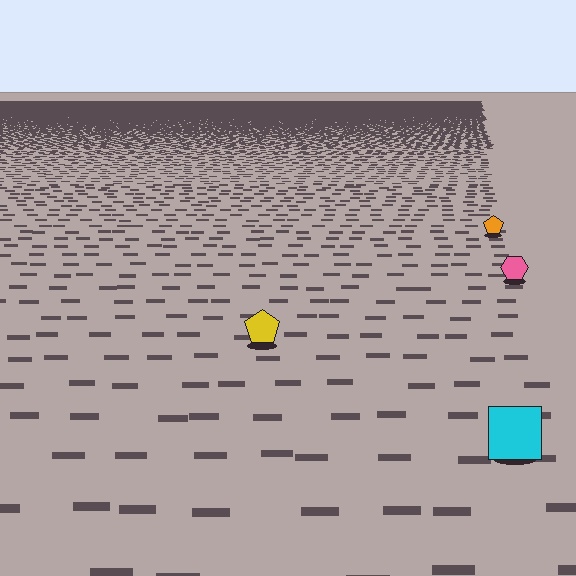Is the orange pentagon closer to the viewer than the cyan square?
No. The cyan square is closer — you can tell from the texture gradient: the ground texture is coarser near it.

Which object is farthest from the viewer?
The orange pentagon is farthest from the viewer. It appears smaller and the ground texture around it is denser.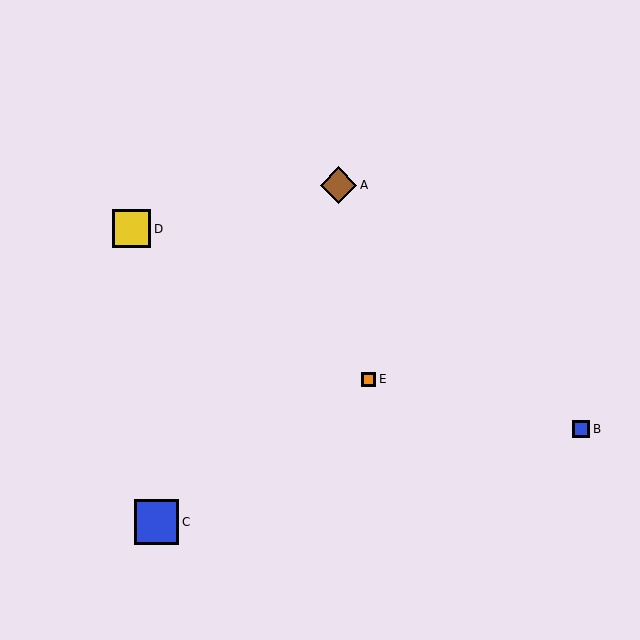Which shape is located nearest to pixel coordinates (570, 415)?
The blue square (labeled B) at (581, 429) is nearest to that location.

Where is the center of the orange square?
The center of the orange square is at (368, 379).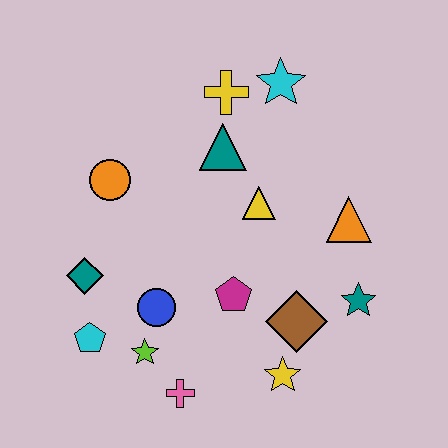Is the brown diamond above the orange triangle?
No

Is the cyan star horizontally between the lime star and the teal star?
Yes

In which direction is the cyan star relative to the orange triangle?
The cyan star is above the orange triangle.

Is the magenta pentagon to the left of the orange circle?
No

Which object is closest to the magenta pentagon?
The brown diamond is closest to the magenta pentagon.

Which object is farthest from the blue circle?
The cyan star is farthest from the blue circle.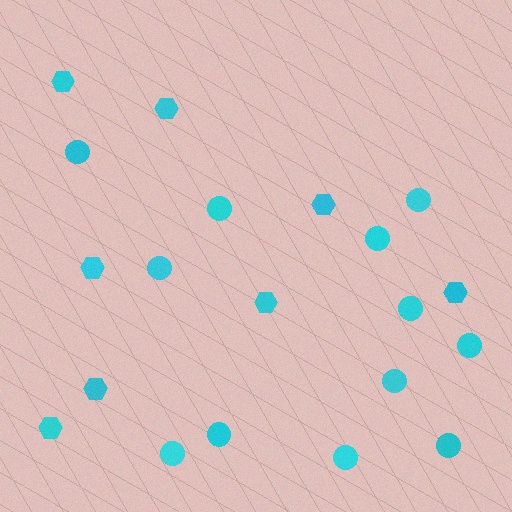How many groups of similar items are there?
There are 2 groups: one group of hexagons (8) and one group of circles (12).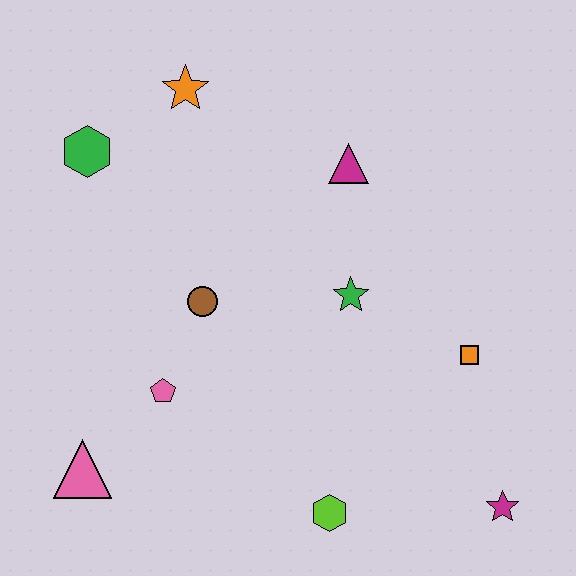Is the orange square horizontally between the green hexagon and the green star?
No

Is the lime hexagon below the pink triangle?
Yes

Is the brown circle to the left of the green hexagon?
No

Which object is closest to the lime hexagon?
The magenta star is closest to the lime hexagon.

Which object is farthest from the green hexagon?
The magenta star is farthest from the green hexagon.